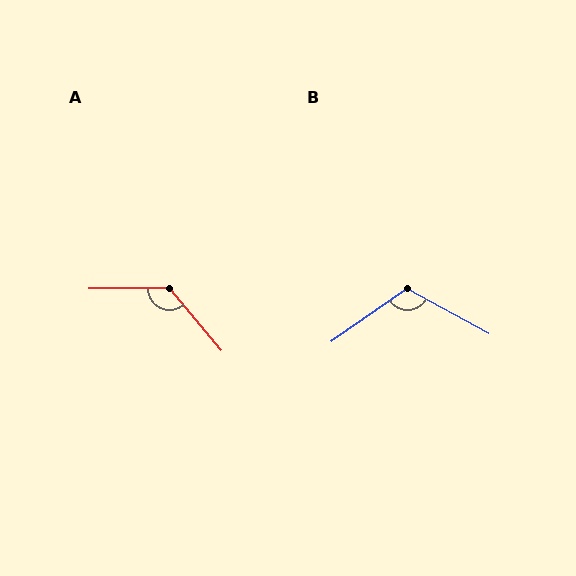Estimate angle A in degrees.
Approximately 130 degrees.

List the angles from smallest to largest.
B (117°), A (130°).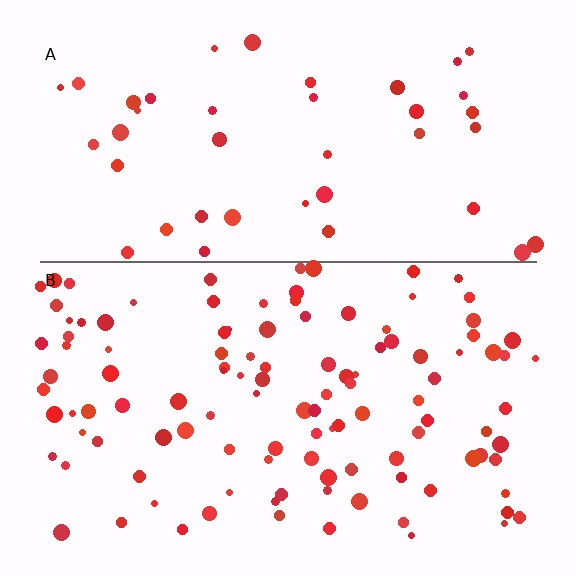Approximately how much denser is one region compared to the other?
Approximately 2.6× — region B over region A.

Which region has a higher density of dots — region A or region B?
B (the bottom).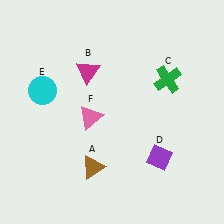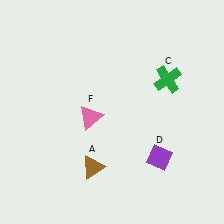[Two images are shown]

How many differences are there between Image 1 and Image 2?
There are 2 differences between the two images.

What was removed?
The cyan circle (E), the magenta triangle (B) were removed in Image 2.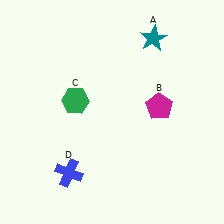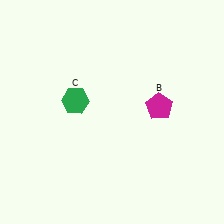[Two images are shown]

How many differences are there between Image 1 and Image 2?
There are 2 differences between the two images.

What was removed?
The blue cross (D), the teal star (A) were removed in Image 2.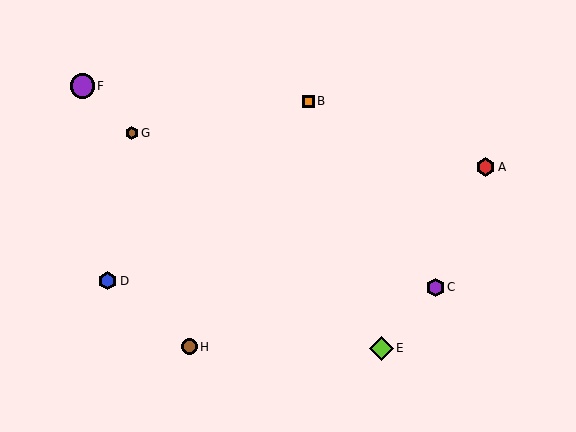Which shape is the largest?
The purple circle (labeled F) is the largest.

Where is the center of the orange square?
The center of the orange square is at (308, 101).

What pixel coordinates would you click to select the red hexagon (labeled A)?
Click at (485, 167) to select the red hexagon A.